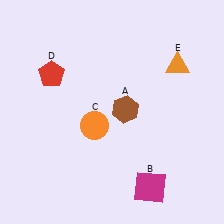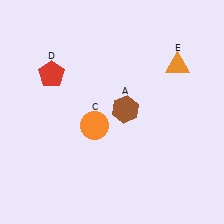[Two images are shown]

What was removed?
The magenta square (B) was removed in Image 2.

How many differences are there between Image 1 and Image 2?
There is 1 difference between the two images.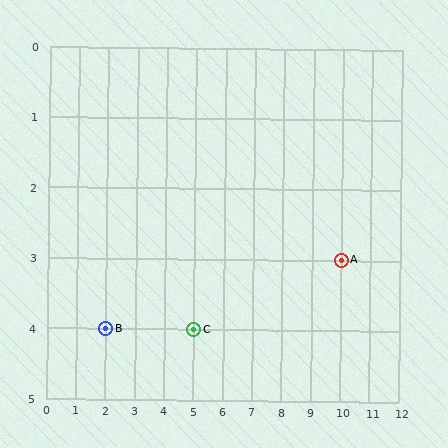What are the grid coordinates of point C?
Point C is at grid coordinates (5, 4).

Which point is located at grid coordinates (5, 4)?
Point C is at (5, 4).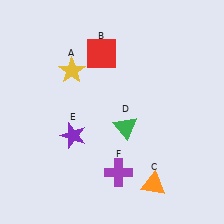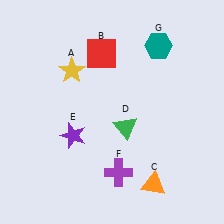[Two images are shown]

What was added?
A teal hexagon (G) was added in Image 2.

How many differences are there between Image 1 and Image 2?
There is 1 difference between the two images.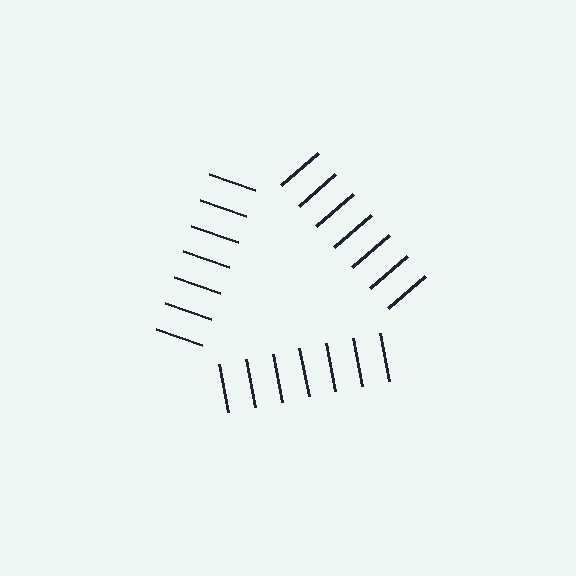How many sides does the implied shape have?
3 sides — the line-ends trace a triangle.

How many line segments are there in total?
21 — 7 along each of the 3 edges.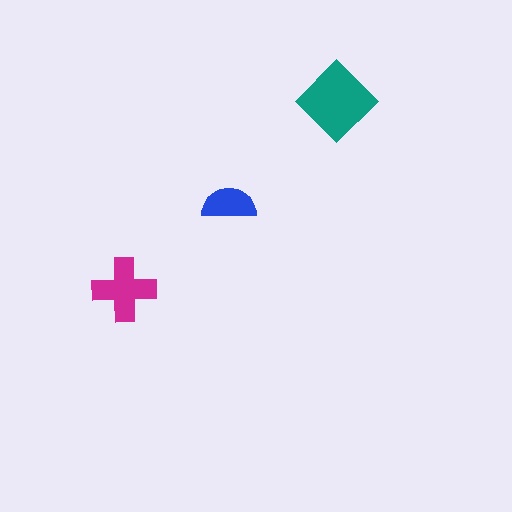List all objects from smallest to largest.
The blue semicircle, the magenta cross, the teal diamond.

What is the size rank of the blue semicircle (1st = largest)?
3rd.